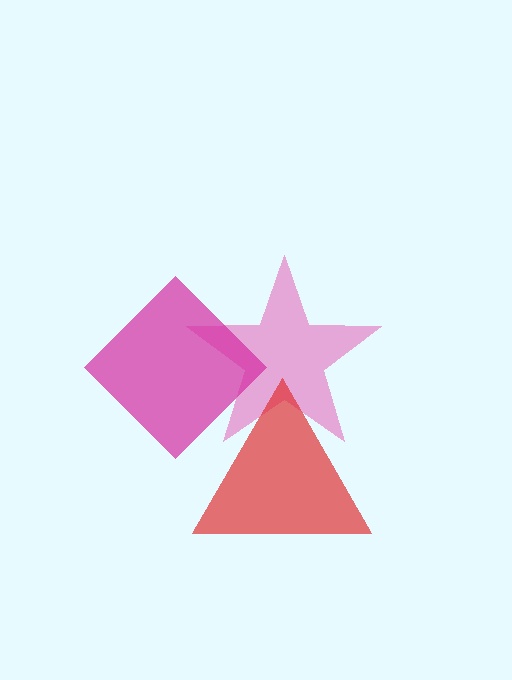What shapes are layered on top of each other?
The layered shapes are: a pink star, a red triangle, a magenta diamond.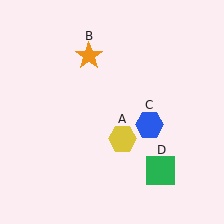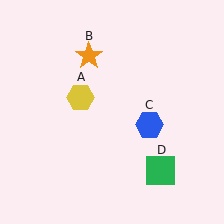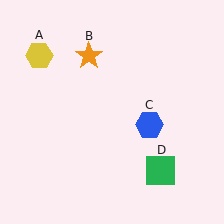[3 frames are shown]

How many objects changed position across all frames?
1 object changed position: yellow hexagon (object A).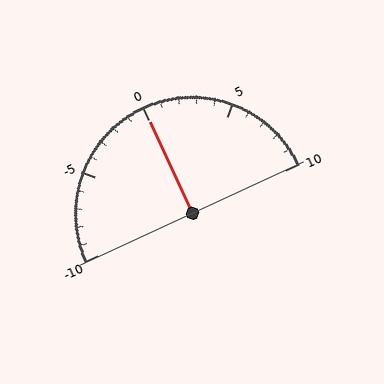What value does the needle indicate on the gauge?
The needle indicates approximately 0.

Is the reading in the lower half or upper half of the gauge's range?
The reading is in the upper half of the range (-10 to 10).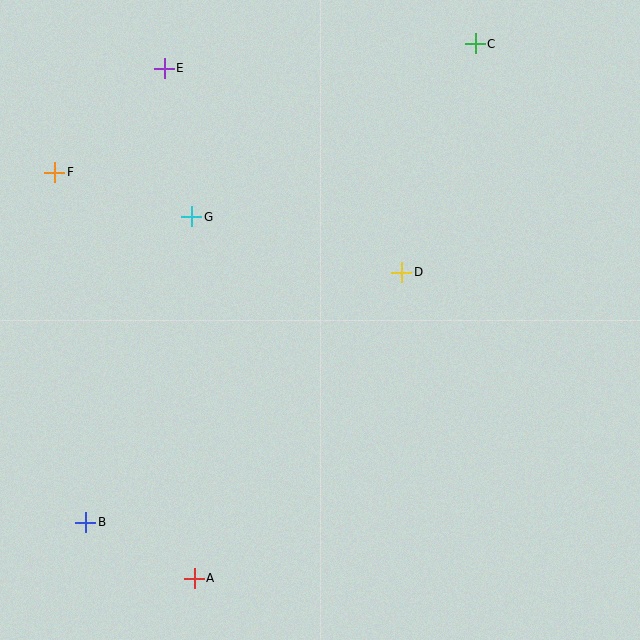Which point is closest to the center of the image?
Point D at (402, 272) is closest to the center.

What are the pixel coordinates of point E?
Point E is at (164, 68).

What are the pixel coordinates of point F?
Point F is at (55, 172).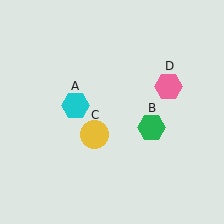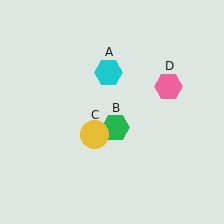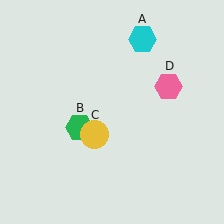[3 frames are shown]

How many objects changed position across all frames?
2 objects changed position: cyan hexagon (object A), green hexagon (object B).